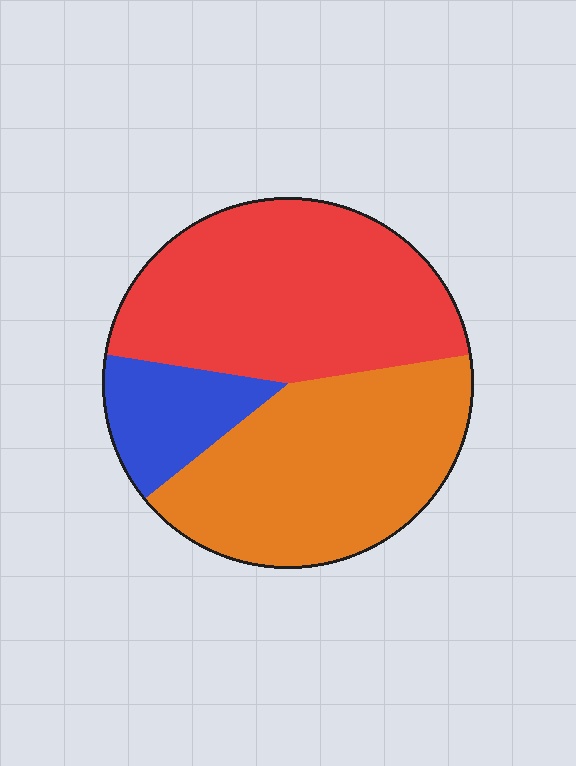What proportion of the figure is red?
Red covers roughly 45% of the figure.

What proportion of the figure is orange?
Orange covers 42% of the figure.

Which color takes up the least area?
Blue, at roughly 15%.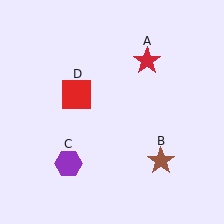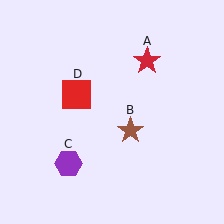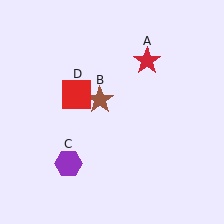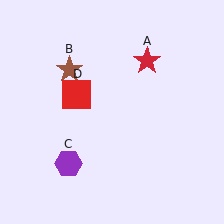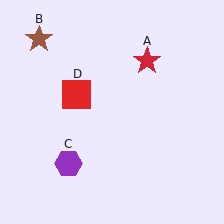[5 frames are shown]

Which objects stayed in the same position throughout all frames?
Red star (object A) and purple hexagon (object C) and red square (object D) remained stationary.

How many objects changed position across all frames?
1 object changed position: brown star (object B).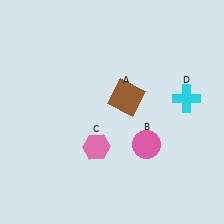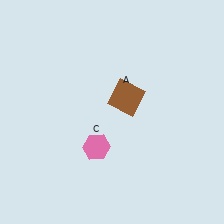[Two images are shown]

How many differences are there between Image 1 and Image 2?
There are 2 differences between the two images.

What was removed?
The cyan cross (D), the pink circle (B) were removed in Image 2.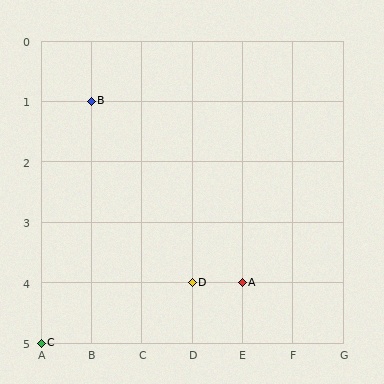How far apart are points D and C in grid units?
Points D and C are 3 columns and 1 row apart (about 3.2 grid units diagonally).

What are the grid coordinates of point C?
Point C is at grid coordinates (A, 5).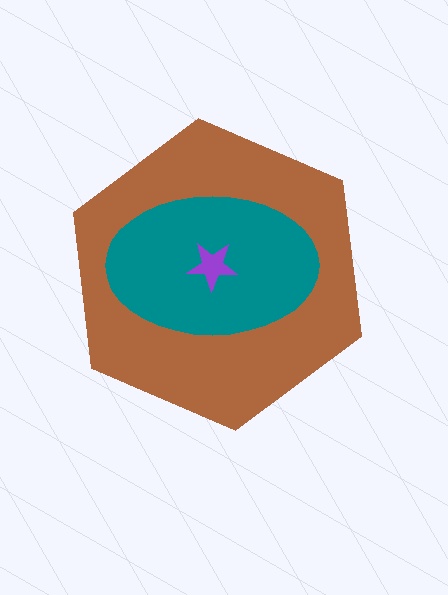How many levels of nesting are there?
3.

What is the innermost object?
The purple star.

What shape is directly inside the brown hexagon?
The teal ellipse.